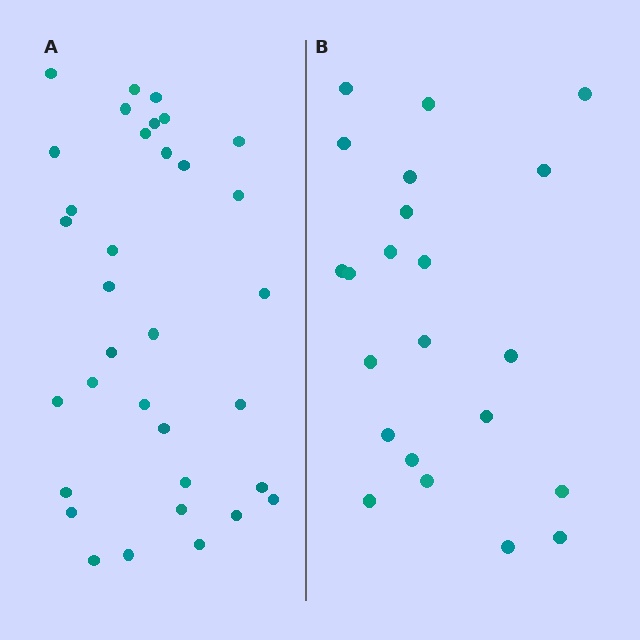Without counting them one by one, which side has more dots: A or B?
Region A (the left region) has more dots.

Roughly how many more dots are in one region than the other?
Region A has roughly 12 or so more dots than region B.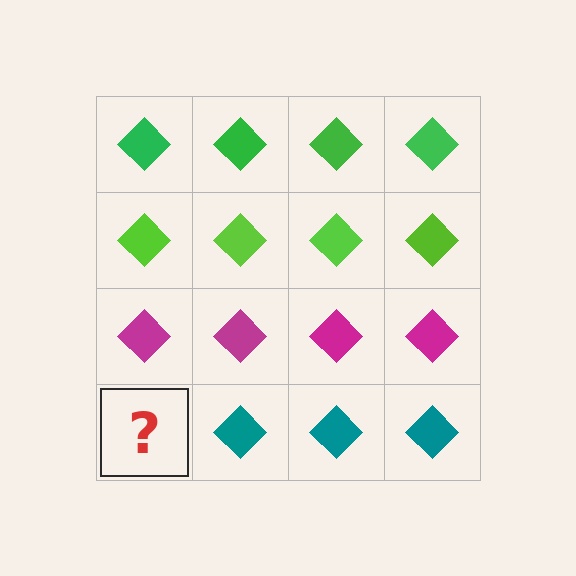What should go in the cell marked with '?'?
The missing cell should contain a teal diamond.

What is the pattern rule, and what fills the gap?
The rule is that each row has a consistent color. The gap should be filled with a teal diamond.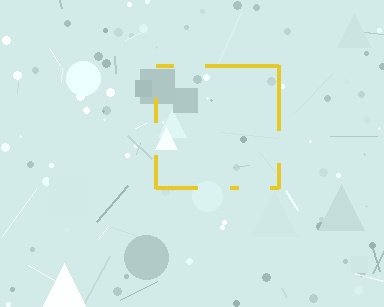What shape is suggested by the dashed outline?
The dashed outline suggests a square.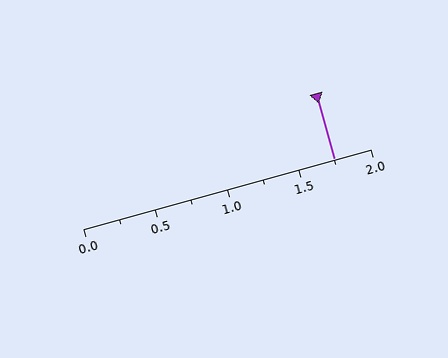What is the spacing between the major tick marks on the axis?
The major ticks are spaced 0.5 apart.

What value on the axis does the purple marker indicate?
The marker indicates approximately 1.75.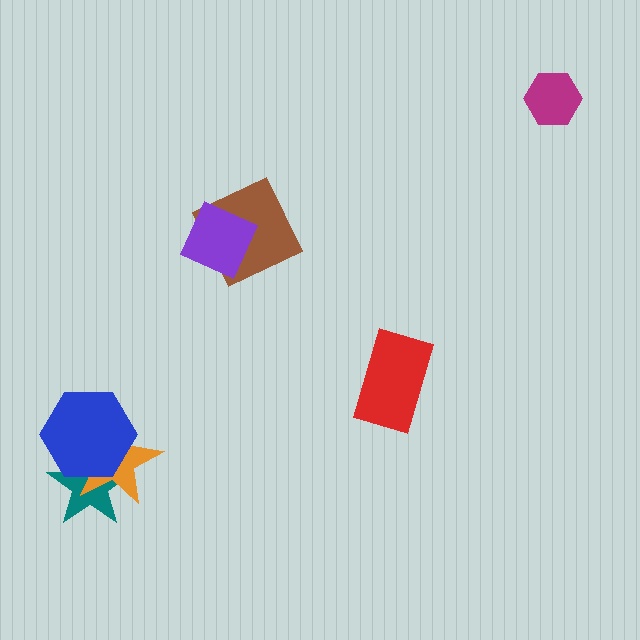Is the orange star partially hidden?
Yes, it is partially covered by another shape.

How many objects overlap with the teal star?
2 objects overlap with the teal star.